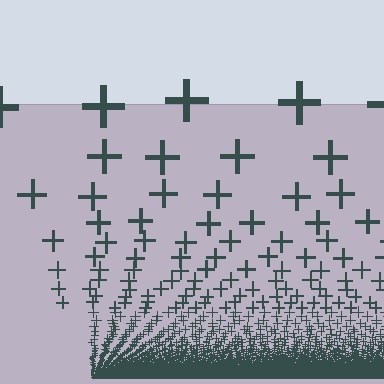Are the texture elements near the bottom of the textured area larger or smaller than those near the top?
Smaller. The gradient is inverted — elements near the bottom are smaller and denser.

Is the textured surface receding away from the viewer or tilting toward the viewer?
The surface appears to tilt toward the viewer. Texture elements get larger and sparser toward the top.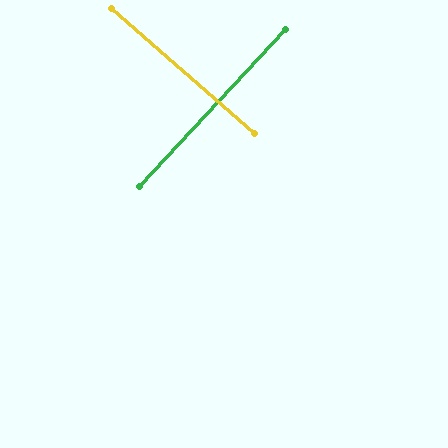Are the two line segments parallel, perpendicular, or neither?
Perpendicular — they meet at approximately 89°.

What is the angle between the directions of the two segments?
Approximately 89 degrees.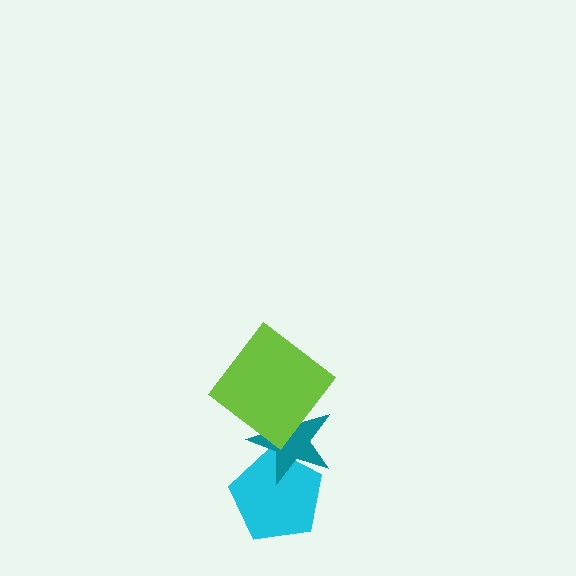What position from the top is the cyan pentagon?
The cyan pentagon is 3rd from the top.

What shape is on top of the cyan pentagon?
The teal star is on top of the cyan pentagon.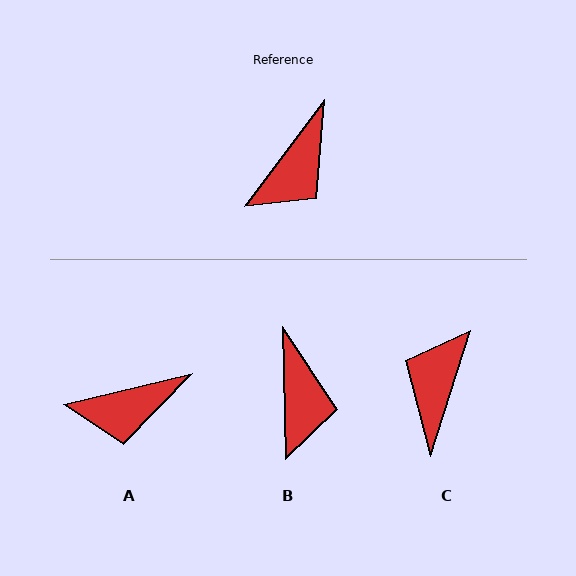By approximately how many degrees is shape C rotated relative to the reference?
Approximately 161 degrees clockwise.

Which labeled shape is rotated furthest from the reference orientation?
C, about 161 degrees away.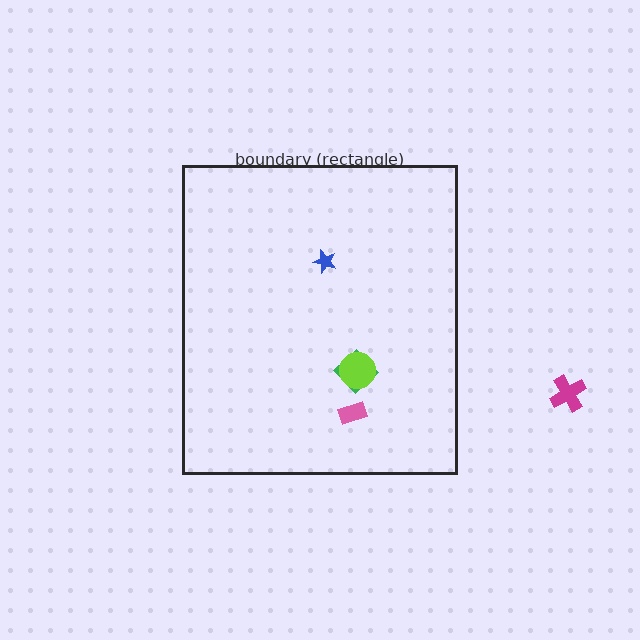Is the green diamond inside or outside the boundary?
Inside.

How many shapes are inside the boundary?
4 inside, 1 outside.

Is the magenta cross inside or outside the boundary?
Outside.